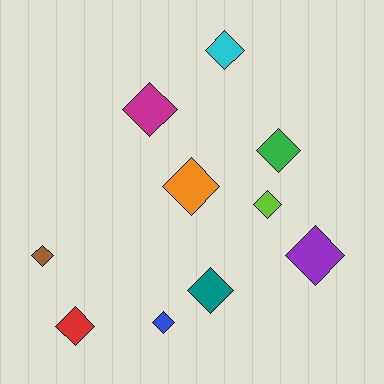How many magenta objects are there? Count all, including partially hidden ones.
There is 1 magenta object.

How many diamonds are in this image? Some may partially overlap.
There are 10 diamonds.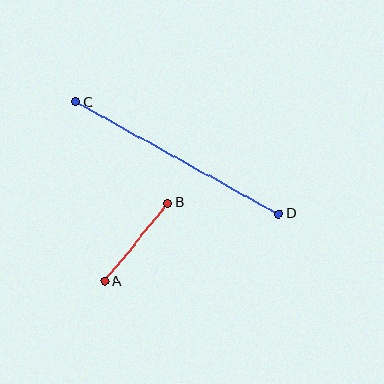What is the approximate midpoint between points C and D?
The midpoint is at approximately (177, 158) pixels.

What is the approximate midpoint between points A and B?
The midpoint is at approximately (136, 242) pixels.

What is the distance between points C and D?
The distance is approximately 231 pixels.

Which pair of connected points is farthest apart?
Points C and D are farthest apart.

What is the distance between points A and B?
The distance is approximately 100 pixels.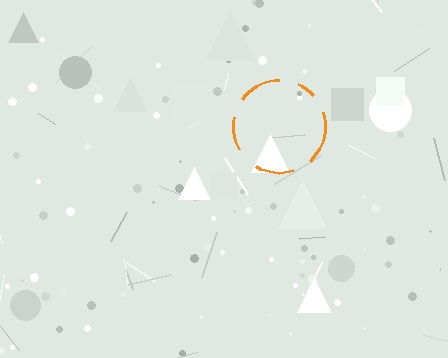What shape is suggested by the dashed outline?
The dashed outline suggests a circle.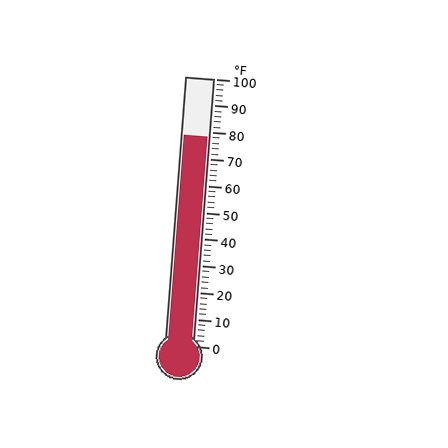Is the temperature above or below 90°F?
The temperature is below 90°F.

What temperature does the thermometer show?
The thermometer shows approximately 78°F.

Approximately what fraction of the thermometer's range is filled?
The thermometer is filled to approximately 80% of its range.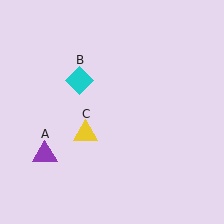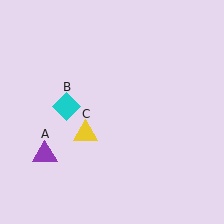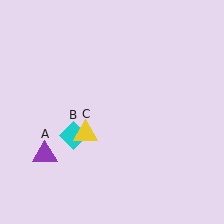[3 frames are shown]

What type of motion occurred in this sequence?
The cyan diamond (object B) rotated counterclockwise around the center of the scene.